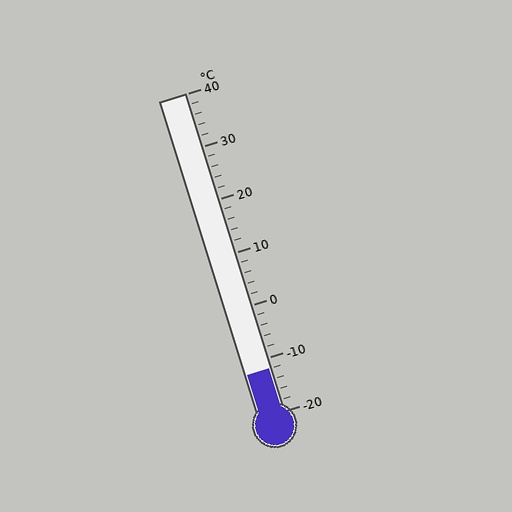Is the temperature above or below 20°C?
The temperature is below 20°C.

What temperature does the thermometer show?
The thermometer shows approximately -12°C.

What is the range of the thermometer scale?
The thermometer scale ranges from -20°C to 40°C.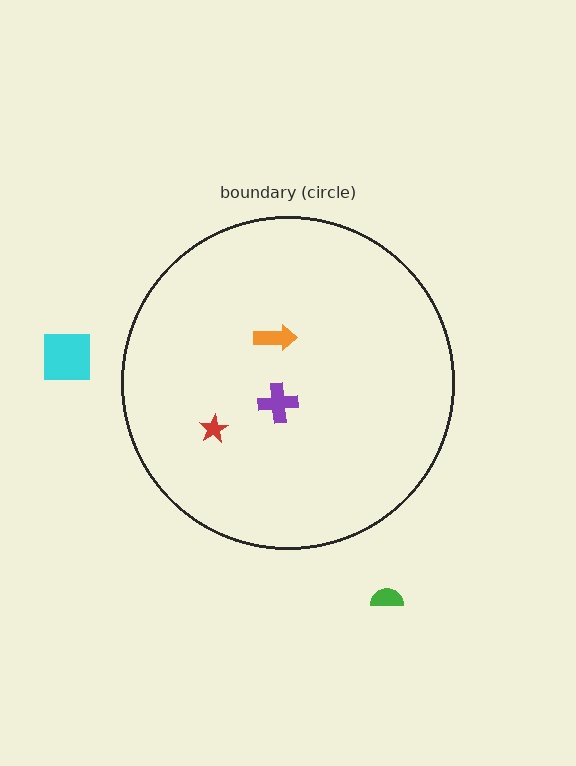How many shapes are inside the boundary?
3 inside, 2 outside.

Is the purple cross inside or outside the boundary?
Inside.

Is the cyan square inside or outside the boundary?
Outside.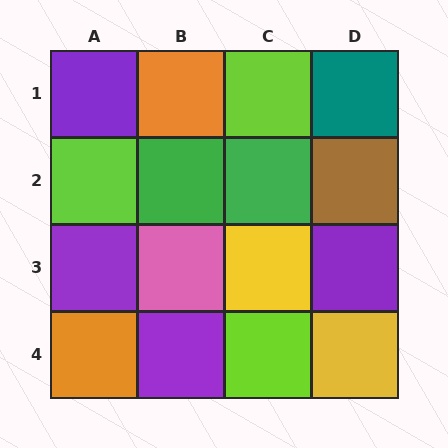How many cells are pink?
1 cell is pink.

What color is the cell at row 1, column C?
Lime.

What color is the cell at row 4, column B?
Purple.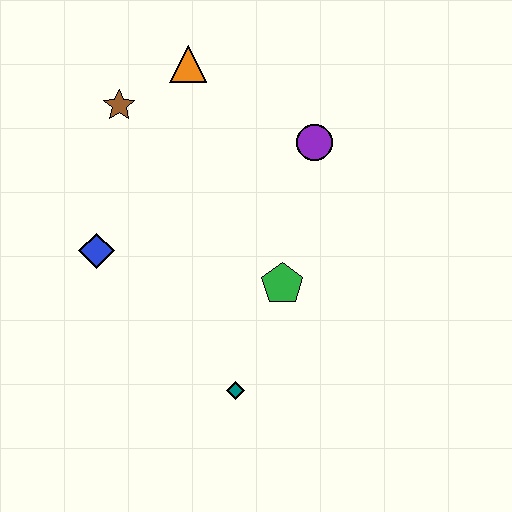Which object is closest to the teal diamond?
The green pentagon is closest to the teal diamond.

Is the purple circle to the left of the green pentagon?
No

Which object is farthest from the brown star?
The teal diamond is farthest from the brown star.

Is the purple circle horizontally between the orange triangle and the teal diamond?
No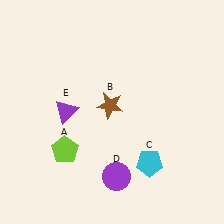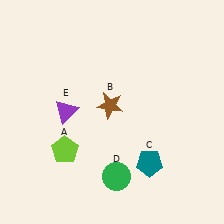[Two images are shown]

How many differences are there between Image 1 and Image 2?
There are 2 differences between the two images.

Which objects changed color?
C changed from cyan to teal. D changed from purple to green.